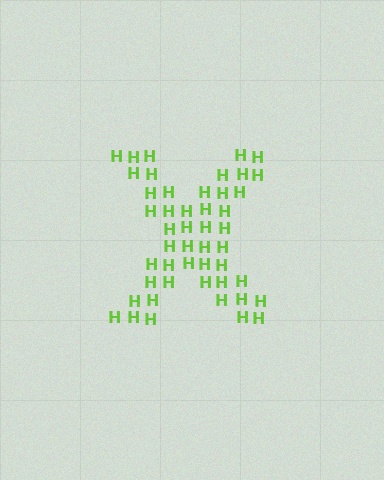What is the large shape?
The large shape is the letter X.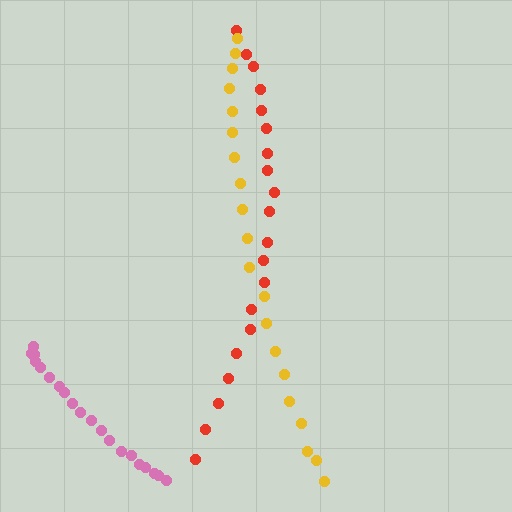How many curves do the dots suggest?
There are 3 distinct paths.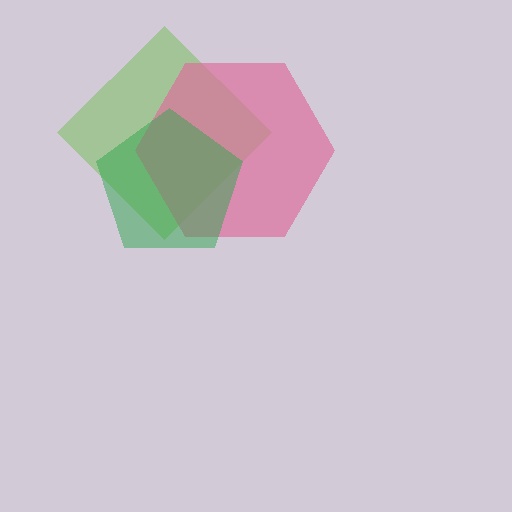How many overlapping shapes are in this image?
There are 3 overlapping shapes in the image.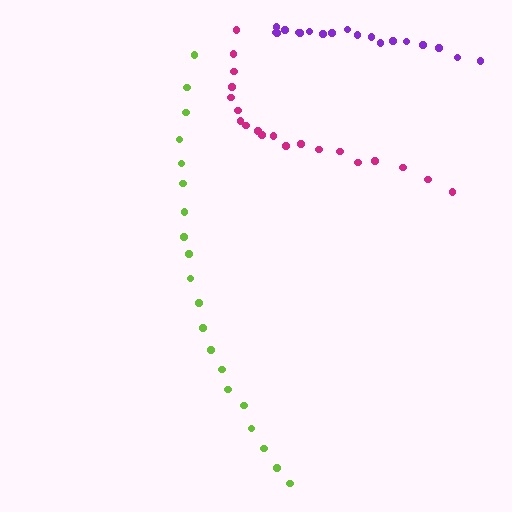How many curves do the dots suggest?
There are 3 distinct paths.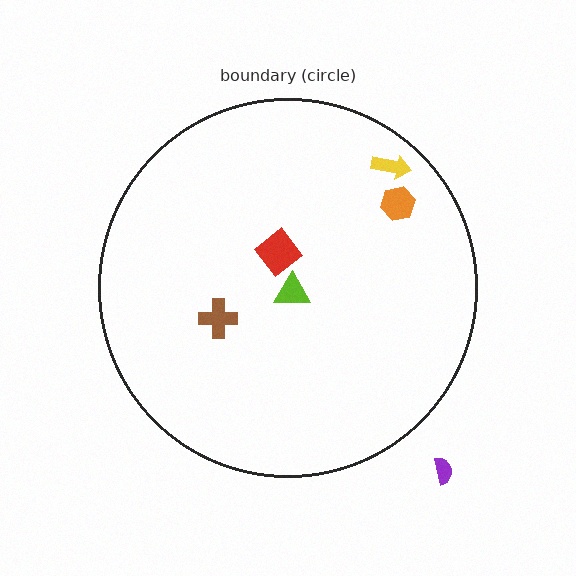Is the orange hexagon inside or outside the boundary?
Inside.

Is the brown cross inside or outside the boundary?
Inside.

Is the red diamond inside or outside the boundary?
Inside.